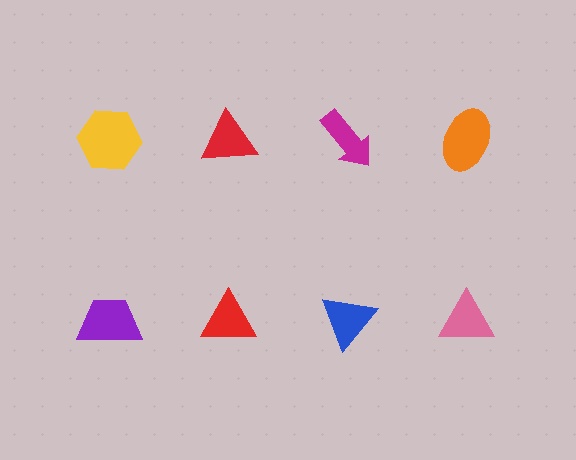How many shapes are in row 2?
4 shapes.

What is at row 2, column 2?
A red triangle.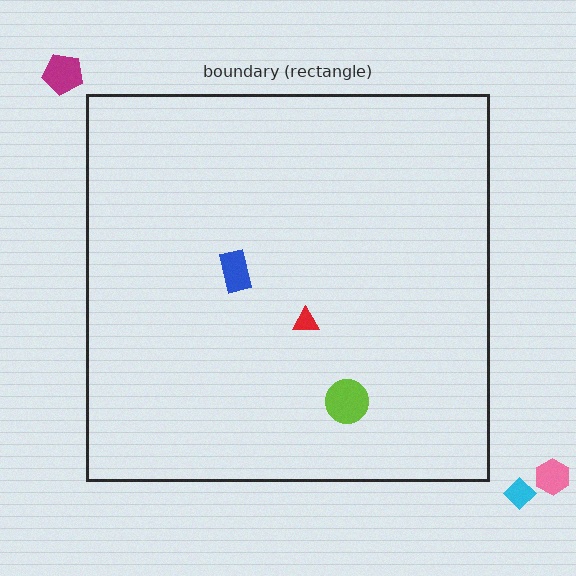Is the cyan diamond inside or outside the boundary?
Outside.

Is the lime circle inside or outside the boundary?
Inside.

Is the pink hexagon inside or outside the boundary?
Outside.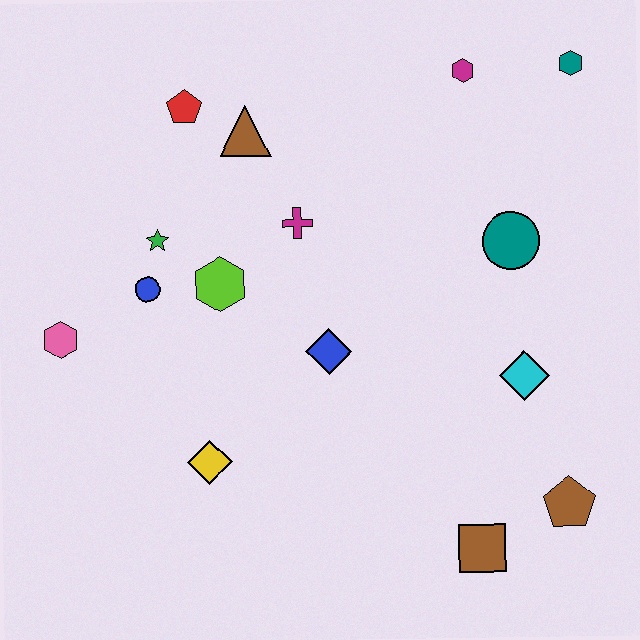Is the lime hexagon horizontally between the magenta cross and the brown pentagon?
No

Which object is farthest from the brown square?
The red pentagon is farthest from the brown square.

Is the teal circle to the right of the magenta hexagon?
Yes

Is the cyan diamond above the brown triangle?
No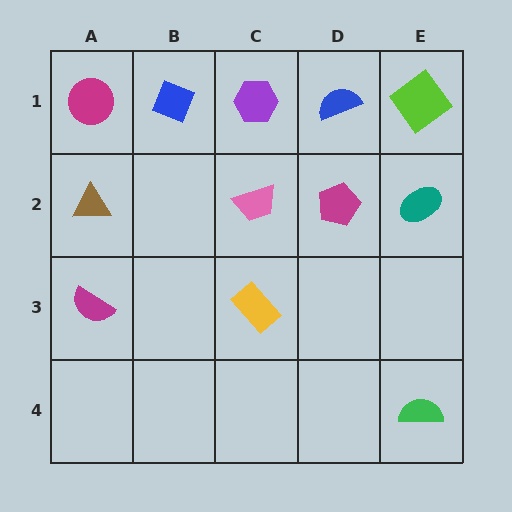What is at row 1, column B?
A blue diamond.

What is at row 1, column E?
A lime diamond.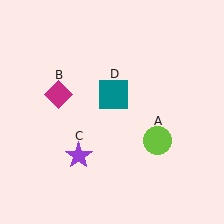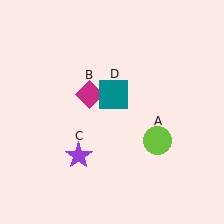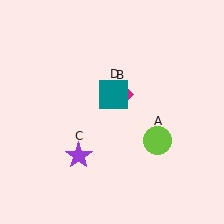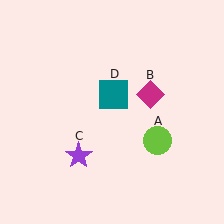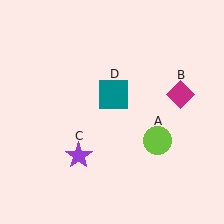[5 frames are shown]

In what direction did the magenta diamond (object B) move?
The magenta diamond (object B) moved right.